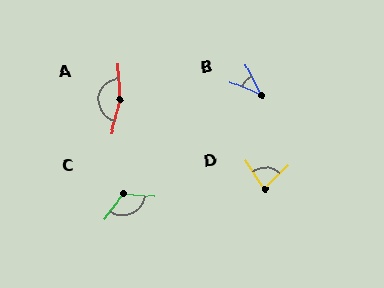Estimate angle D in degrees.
Approximately 78 degrees.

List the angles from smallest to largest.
B (42°), D (78°), C (119°), A (162°).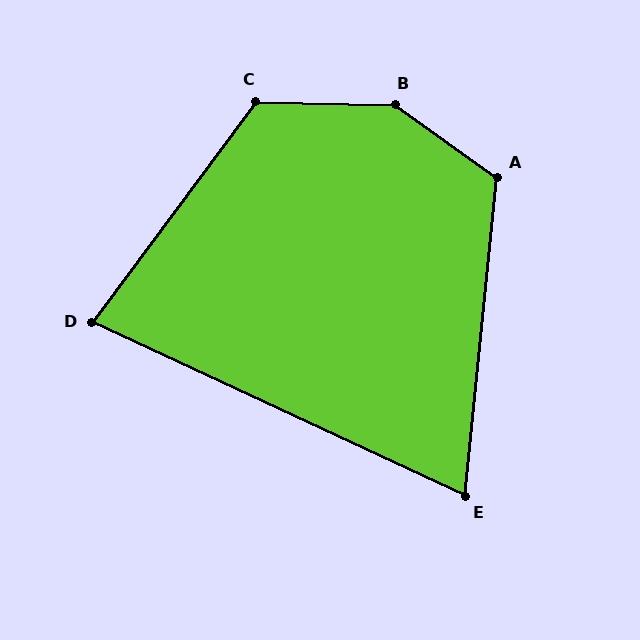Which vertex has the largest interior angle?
B, at approximately 146 degrees.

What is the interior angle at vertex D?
Approximately 79 degrees (acute).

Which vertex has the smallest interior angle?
E, at approximately 71 degrees.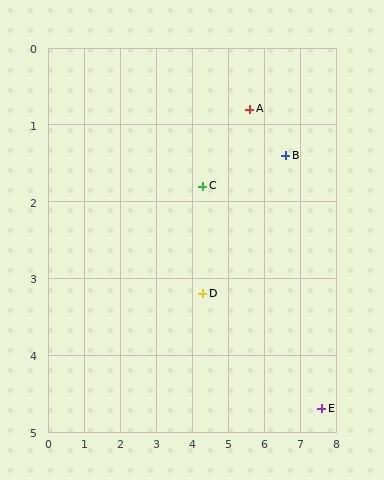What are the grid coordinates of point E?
Point E is at approximately (7.6, 4.7).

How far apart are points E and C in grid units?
Points E and C are about 4.4 grid units apart.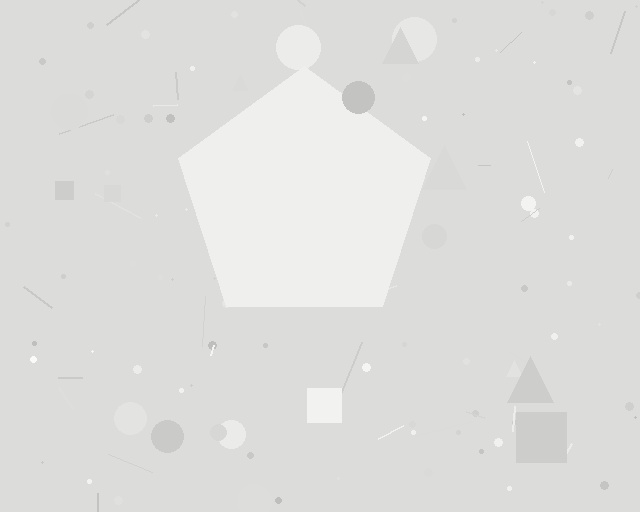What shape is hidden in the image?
A pentagon is hidden in the image.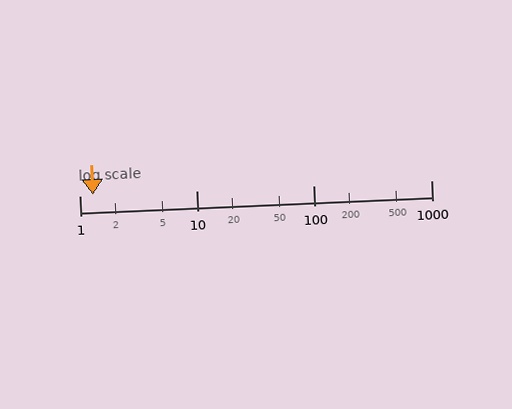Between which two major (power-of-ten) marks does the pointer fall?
The pointer is between 1 and 10.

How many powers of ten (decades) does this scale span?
The scale spans 3 decades, from 1 to 1000.